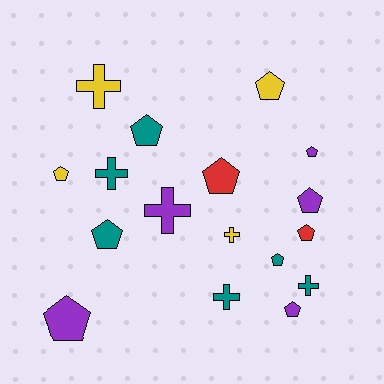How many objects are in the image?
There are 17 objects.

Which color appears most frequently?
Teal, with 6 objects.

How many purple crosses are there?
There is 1 purple cross.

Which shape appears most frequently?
Pentagon, with 11 objects.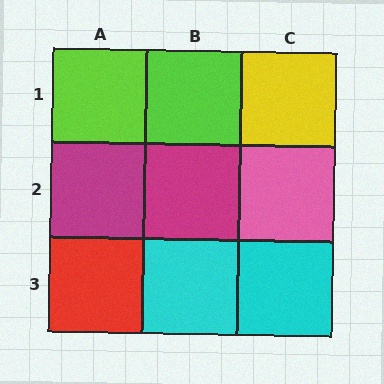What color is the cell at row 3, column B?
Cyan.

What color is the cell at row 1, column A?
Lime.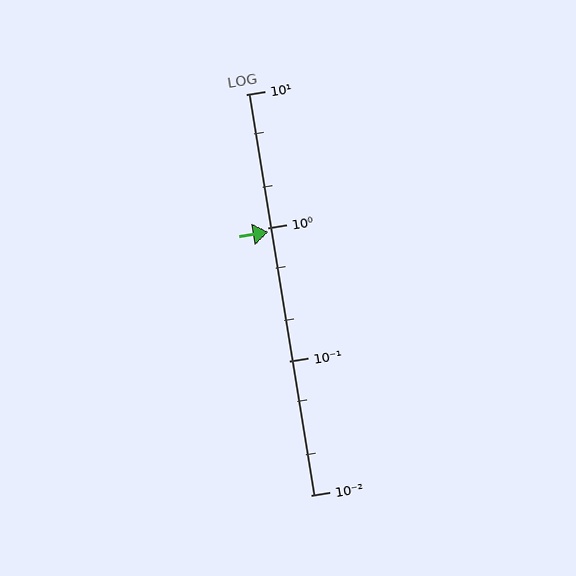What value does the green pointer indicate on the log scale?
The pointer indicates approximately 0.93.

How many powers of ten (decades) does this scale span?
The scale spans 3 decades, from 0.01 to 10.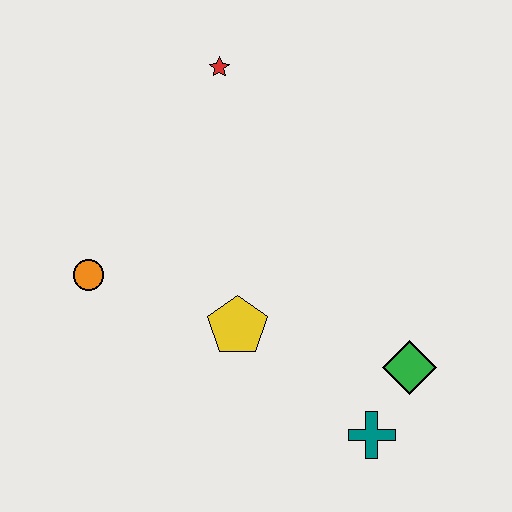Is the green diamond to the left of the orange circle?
No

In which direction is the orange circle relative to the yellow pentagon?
The orange circle is to the left of the yellow pentagon.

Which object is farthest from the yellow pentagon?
The red star is farthest from the yellow pentagon.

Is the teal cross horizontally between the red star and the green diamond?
Yes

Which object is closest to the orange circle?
The yellow pentagon is closest to the orange circle.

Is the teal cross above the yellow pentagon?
No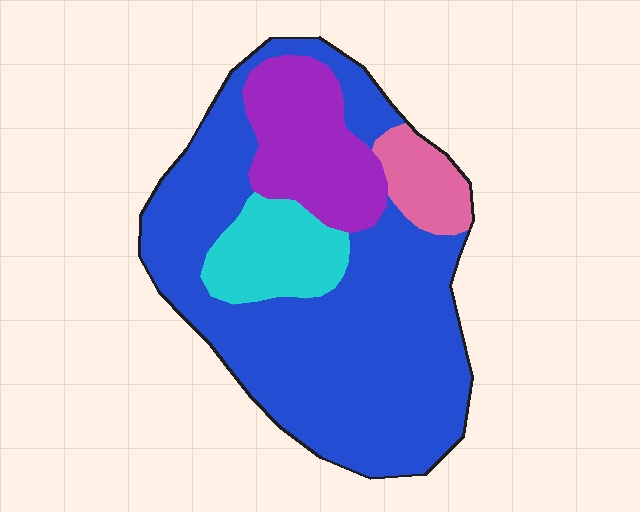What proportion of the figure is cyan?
Cyan takes up less than a quarter of the figure.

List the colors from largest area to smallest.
From largest to smallest: blue, purple, cyan, pink.